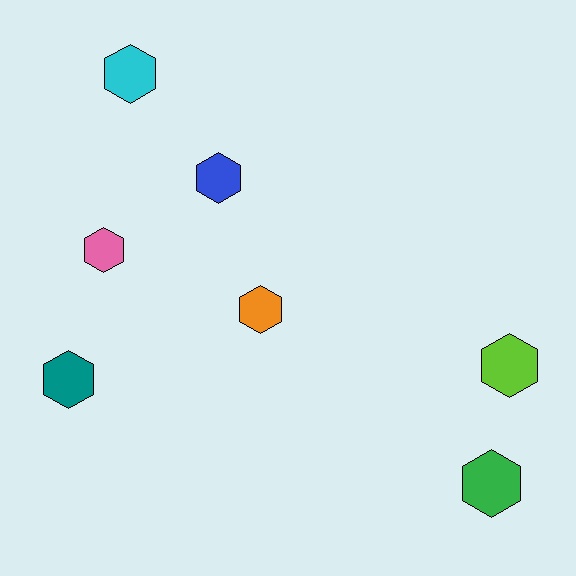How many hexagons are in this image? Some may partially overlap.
There are 7 hexagons.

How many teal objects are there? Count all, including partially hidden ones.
There is 1 teal object.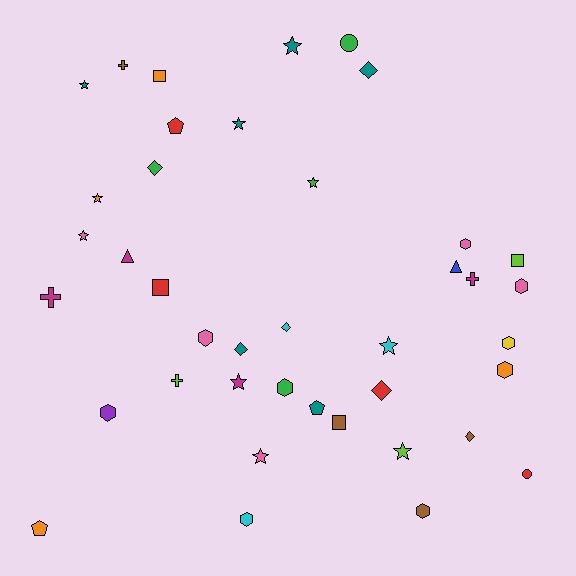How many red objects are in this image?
There are 4 red objects.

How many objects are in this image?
There are 40 objects.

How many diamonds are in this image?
There are 6 diamonds.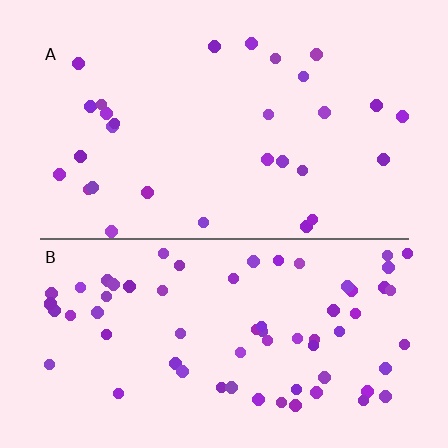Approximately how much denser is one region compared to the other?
Approximately 2.3× — region B over region A.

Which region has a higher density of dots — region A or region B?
B (the bottom).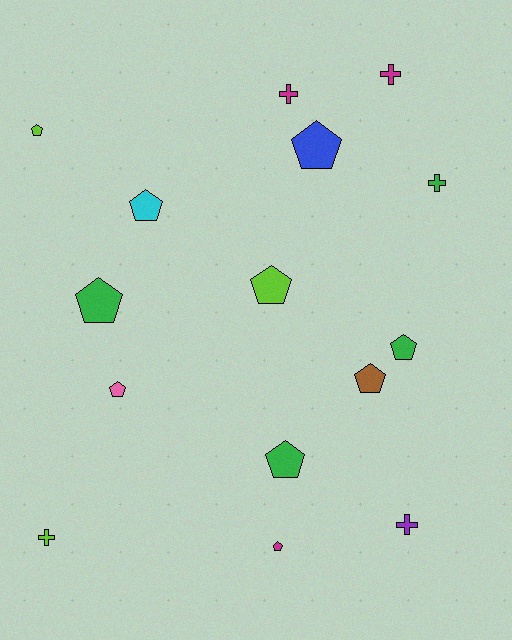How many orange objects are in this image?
There are no orange objects.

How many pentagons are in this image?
There are 10 pentagons.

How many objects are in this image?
There are 15 objects.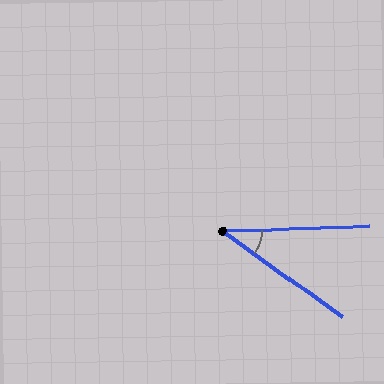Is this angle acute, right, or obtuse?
It is acute.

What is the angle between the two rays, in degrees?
Approximately 37 degrees.